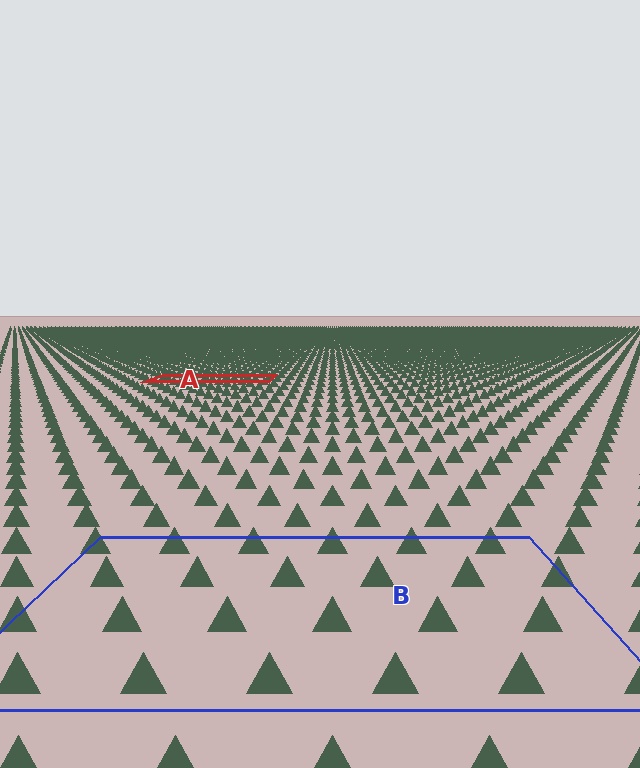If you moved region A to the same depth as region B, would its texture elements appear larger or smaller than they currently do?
They would appear larger. At a closer depth, the same texture elements are projected at a bigger on-screen size.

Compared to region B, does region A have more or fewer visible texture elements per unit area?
Region A has more texture elements per unit area — they are packed more densely because it is farther away.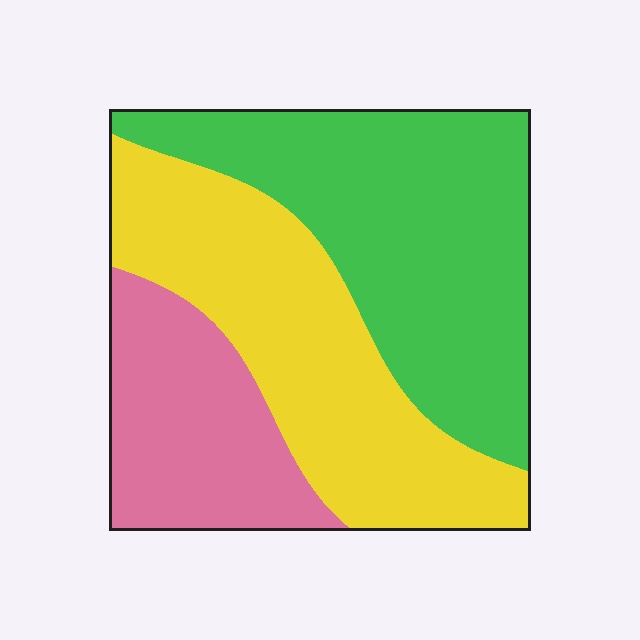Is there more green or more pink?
Green.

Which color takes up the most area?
Green, at roughly 40%.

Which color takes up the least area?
Pink, at roughly 20%.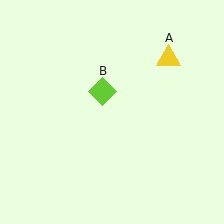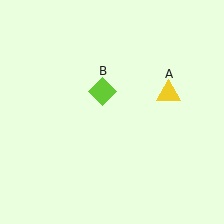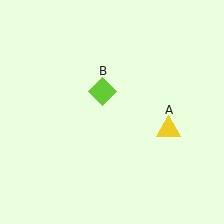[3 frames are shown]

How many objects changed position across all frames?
1 object changed position: yellow triangle (object A).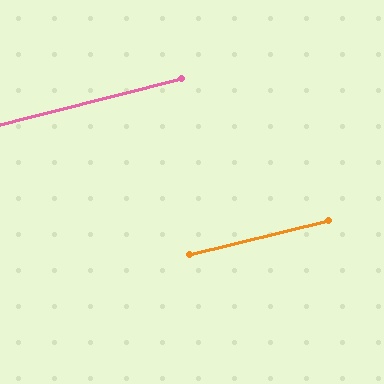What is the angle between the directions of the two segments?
Approximately 0 degrees.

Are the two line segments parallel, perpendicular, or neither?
Parallel — their directions differ by only 0.3°.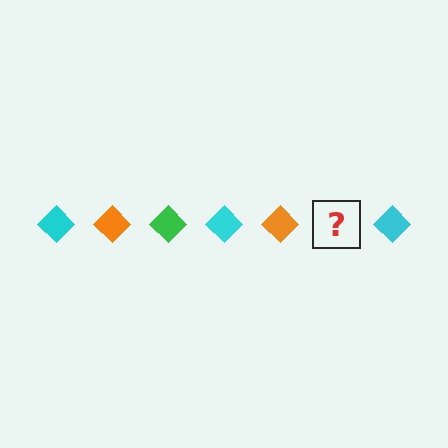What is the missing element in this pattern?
The missing element is a green diamond.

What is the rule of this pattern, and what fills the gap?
The rule is that the pattern cycles through cyan, orange, green diamonds. The gap should be filled with a green diamond.